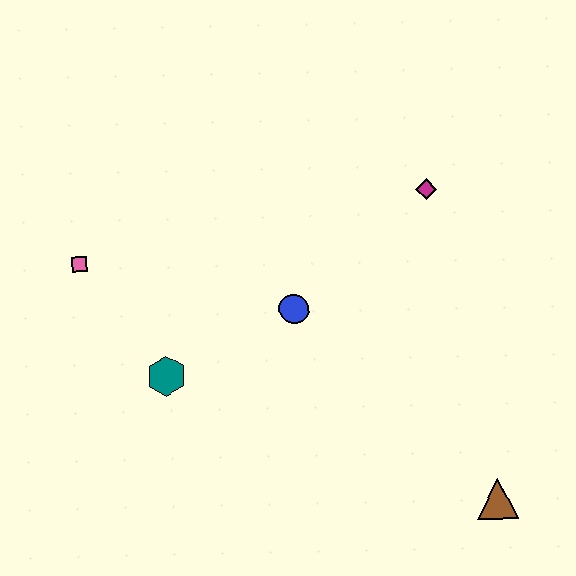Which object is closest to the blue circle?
The teal hexagon is closest to the blue circle.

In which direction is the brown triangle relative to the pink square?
The brown triangle is to the right of the pink square.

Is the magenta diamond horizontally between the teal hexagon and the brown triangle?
Yes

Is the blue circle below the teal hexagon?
No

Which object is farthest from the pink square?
The brown triangle is farthest from the pink square.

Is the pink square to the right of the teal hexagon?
No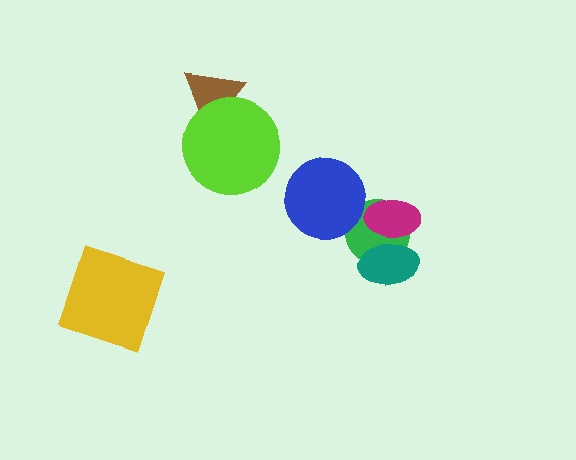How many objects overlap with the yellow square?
0 objects overlap with the yellow square.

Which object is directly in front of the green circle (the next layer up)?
The magenta ellipse is directly in front of the green circle.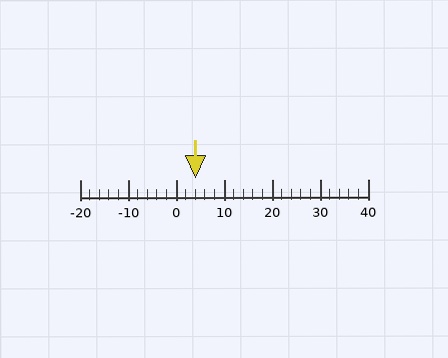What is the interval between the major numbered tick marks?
The major tick marks are spaced 10 units apart.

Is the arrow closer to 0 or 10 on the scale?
The arrow is closer to 0.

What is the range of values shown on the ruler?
The ruler shows values from -20 to 40.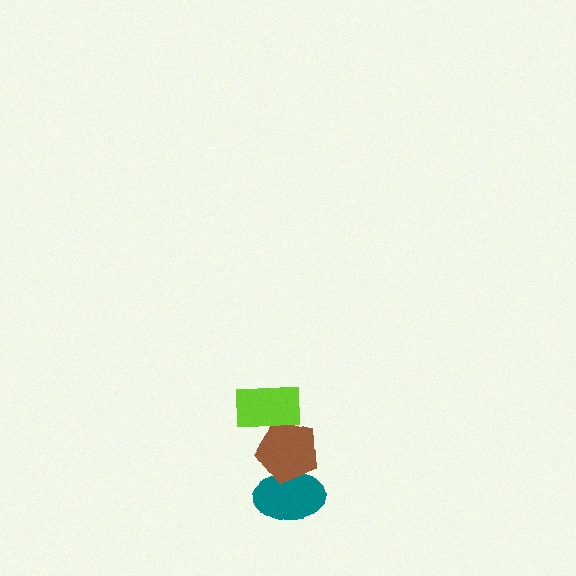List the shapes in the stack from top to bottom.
From top to bottom: the lime rectangle, the brown pentagon, the teal ellipse.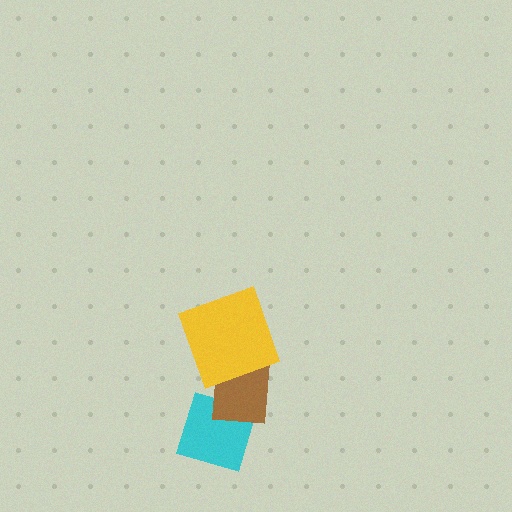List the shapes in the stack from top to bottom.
From top to bottom: the yellow square, the brown rectangle, the cyan diamond.